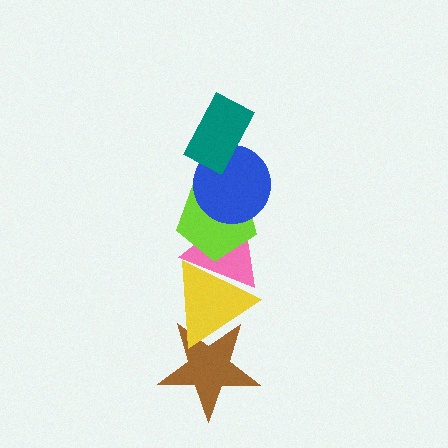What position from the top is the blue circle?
The blue circle is 2nd from the top.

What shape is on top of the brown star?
The yellow triangle is on top of the brown star.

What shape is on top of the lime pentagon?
The blue circle is on top of the lime pentagon.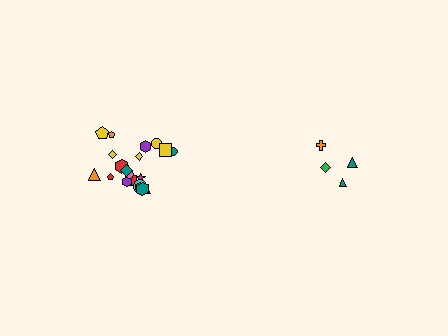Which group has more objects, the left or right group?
The left group.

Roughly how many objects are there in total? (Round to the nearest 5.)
Roughly 25 objects in total.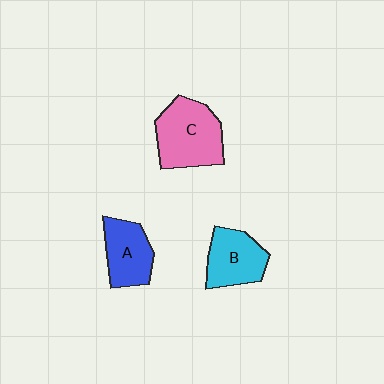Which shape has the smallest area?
Shape A (blue).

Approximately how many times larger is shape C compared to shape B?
Approximately 1.4 times.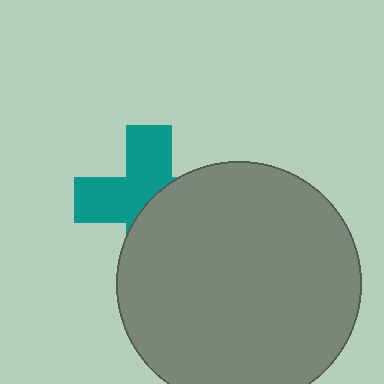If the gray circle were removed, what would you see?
You would see the complete teal cross.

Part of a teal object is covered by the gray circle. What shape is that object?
It is a cross.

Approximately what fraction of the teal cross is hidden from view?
Roughly 49% of the teal cross is hidden behind the gray circle.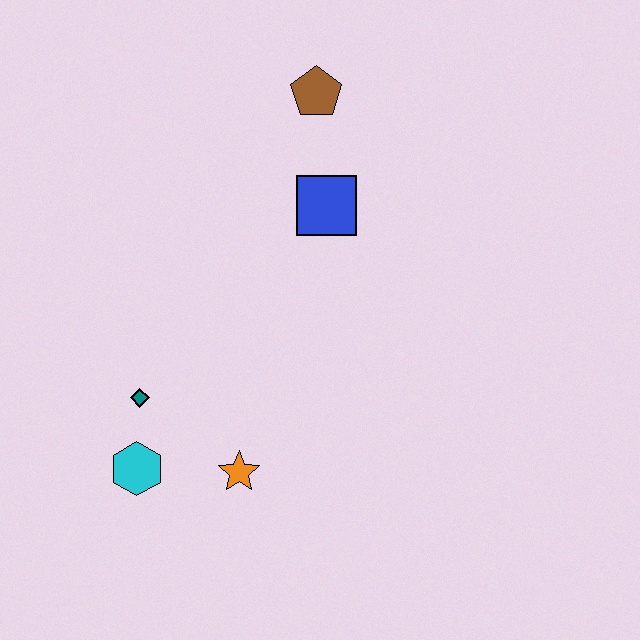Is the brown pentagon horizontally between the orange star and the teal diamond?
No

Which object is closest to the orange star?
The cyan hexagon is closest to the orange star.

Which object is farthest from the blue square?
The cyan hexagon is farthest from the blue square.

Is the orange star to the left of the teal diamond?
No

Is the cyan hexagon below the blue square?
Yes